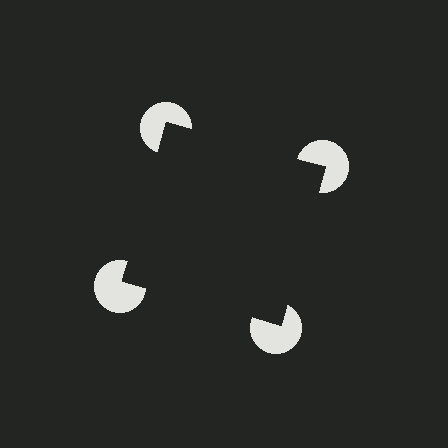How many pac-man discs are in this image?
There are 4 — one at each vertex of the illusory square.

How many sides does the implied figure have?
4 sides.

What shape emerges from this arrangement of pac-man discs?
An illusory square — its edges are inferred from the aligned wedge cuts in the pac-man discs, not physically drawn.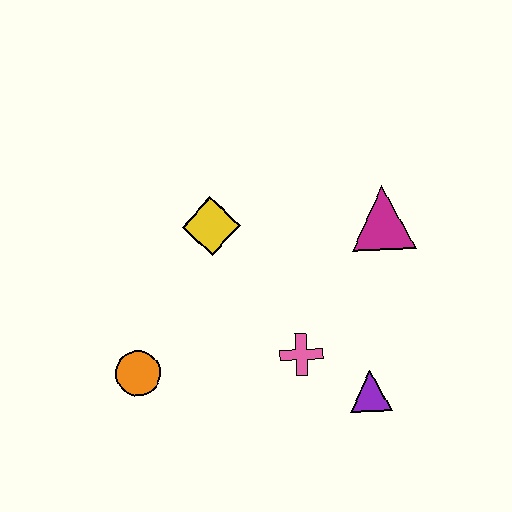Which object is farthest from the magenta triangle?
The orange circle is farthest from the magenta triangle.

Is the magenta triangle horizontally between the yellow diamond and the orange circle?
No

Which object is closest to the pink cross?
The purple triangle is closest to the pink cross.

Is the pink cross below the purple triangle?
No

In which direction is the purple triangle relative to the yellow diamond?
The purple triangle is below the yellow diamond.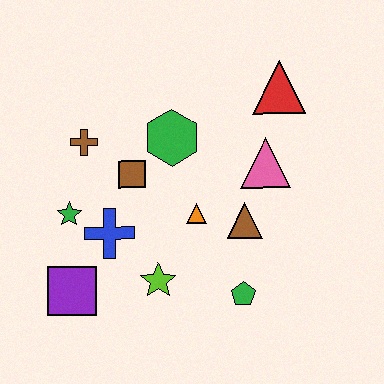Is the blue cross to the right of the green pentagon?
No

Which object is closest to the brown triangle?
The orange triangle is closest to the brown triangle.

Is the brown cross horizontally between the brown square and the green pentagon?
No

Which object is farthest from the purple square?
The red triangle is farthest from the purple square.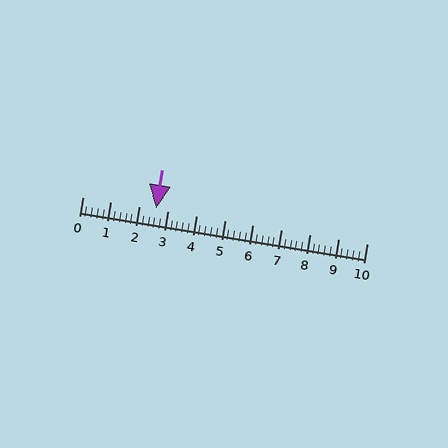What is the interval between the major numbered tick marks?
The major tick marks are spaced 1 units apart.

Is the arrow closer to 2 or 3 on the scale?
The arrow is closer to 3.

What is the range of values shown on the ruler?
The ruler shows values from 0 to 10.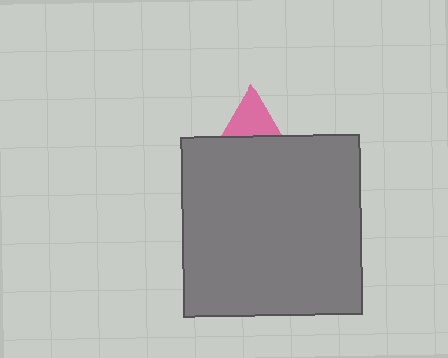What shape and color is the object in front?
The object in front is a gray square.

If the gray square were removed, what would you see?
You would see the complete pink triangle.